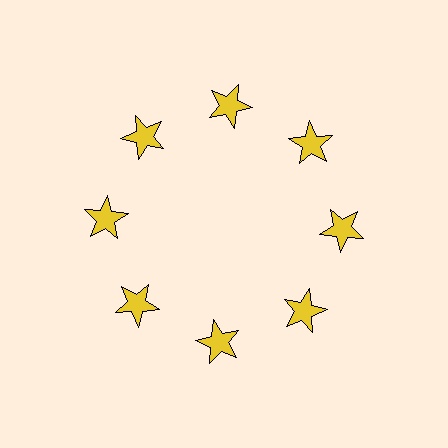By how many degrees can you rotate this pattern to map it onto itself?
The pattern maps onto itself every 45 degrees of rotation.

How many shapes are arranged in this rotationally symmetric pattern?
There are 8 shapes, arranged in 8 groups of 1.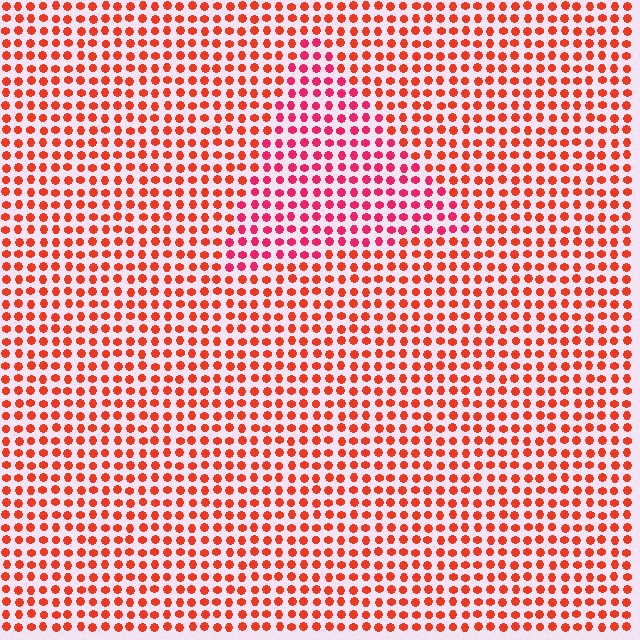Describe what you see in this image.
The image is filled with small red elements in a uniform arrangement. A triangle-shaped region is visible where the elements are tinted to a slightly different hue, forming a subtle color boundary.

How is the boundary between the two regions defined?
The boundary is defined purely by a slight shift in hue (about 28 degrees). Spacing, size, and orientation are identical on both sides.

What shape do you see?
I see a triangle.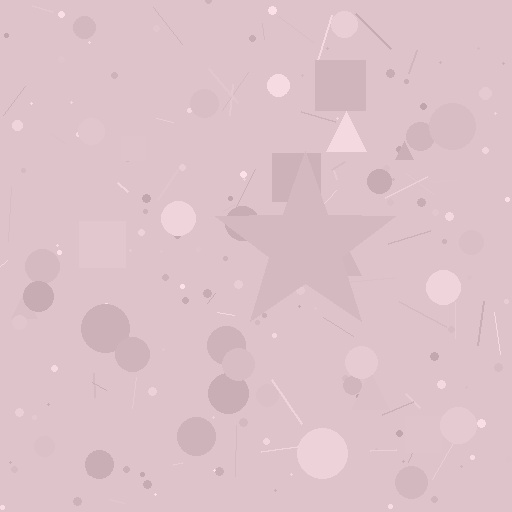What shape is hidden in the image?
A star is hidden in the image.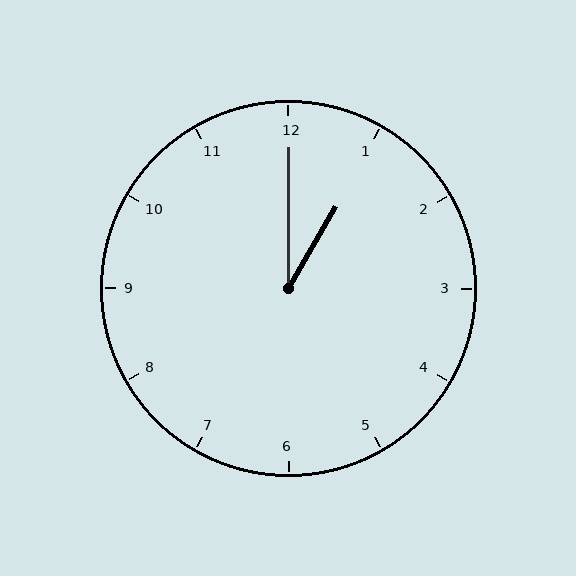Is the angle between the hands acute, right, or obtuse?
It is acute.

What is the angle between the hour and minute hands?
Approximately 30 degrees.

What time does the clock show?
1:00.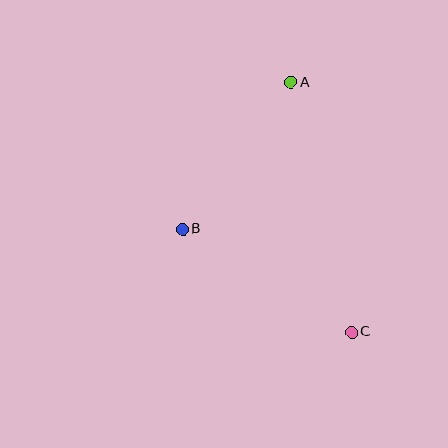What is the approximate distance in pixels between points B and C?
The distance between B and C is approximately 198 pixels.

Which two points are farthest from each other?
Points A and C are farthest from each other.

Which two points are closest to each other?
Points A and B are closest to each other.